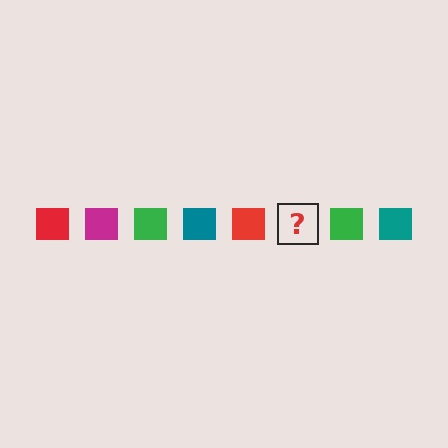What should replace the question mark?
The question mark should be replaced with a magenta square.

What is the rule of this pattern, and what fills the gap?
The rule is that the pattern cycles through red, magenta, green, teal squares. The gap should be filled with a magenta square.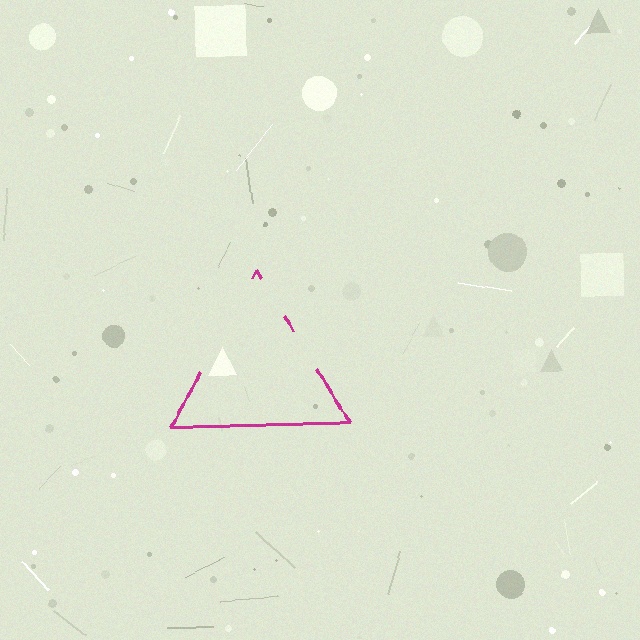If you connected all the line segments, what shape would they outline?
They would outline a triangle.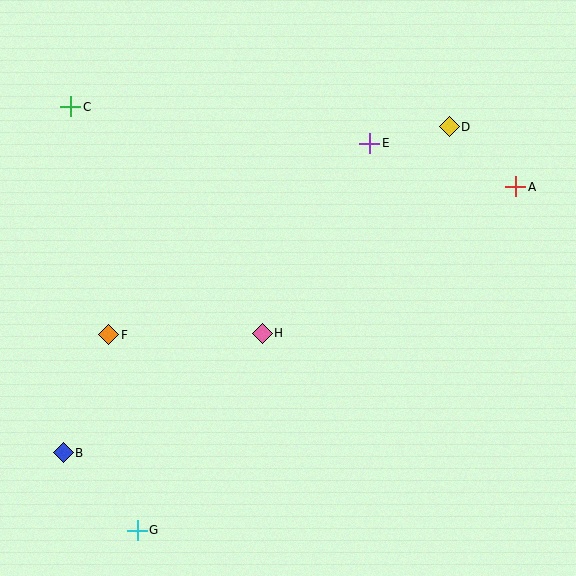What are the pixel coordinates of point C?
Point C is at (71, 107).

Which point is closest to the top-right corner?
Point D is closest to the top-right corner.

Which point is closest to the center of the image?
Point H at (262, 333) is closest to the center.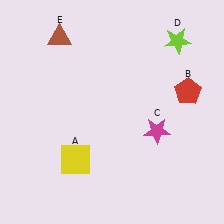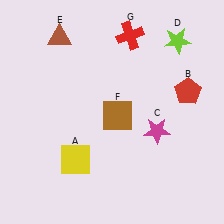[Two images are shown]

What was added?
A brown square (F), a red cross (G) were added in Image 2.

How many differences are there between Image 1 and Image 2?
There are 2 differences between the two images.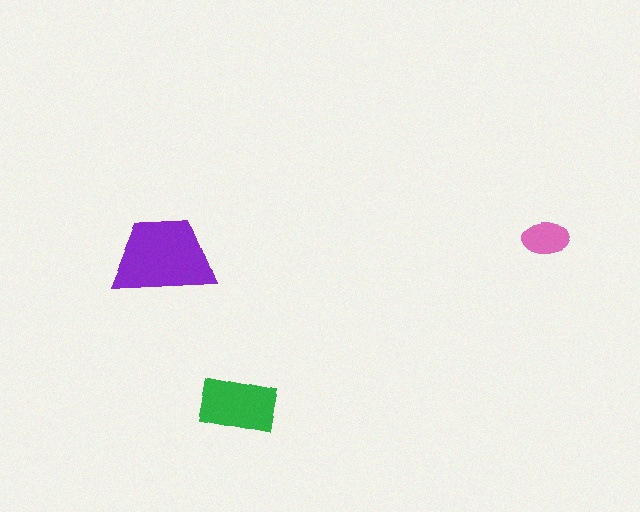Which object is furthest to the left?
The purple trapezoid is leftmost.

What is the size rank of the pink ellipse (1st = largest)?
3rd.